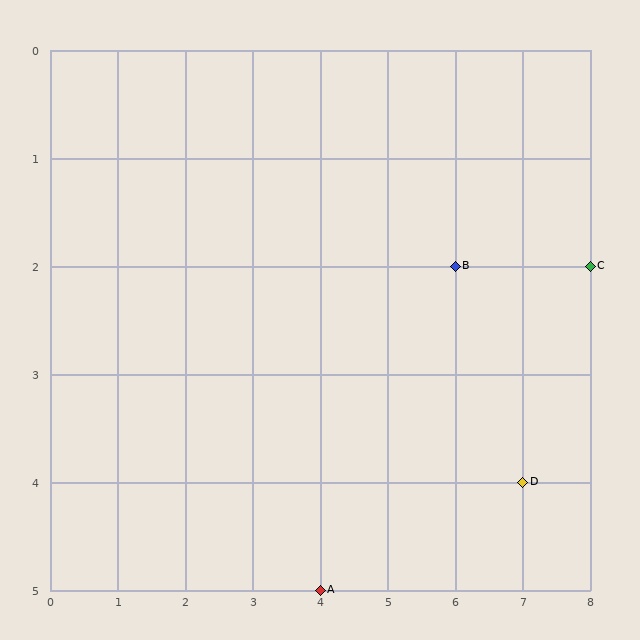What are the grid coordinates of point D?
Point D is at grid coordinates (7, 4).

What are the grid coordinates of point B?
Point B is at grid coordinates (6, 2).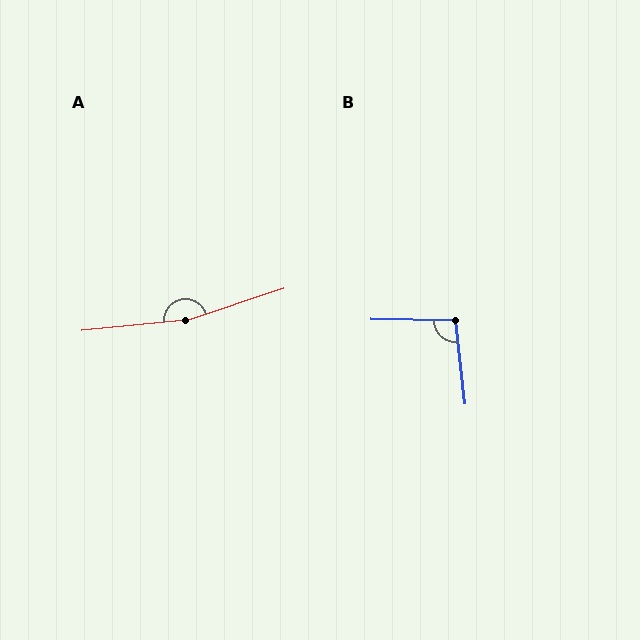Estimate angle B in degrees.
Approximately 97 degrees.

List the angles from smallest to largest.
B (97°), A (168°).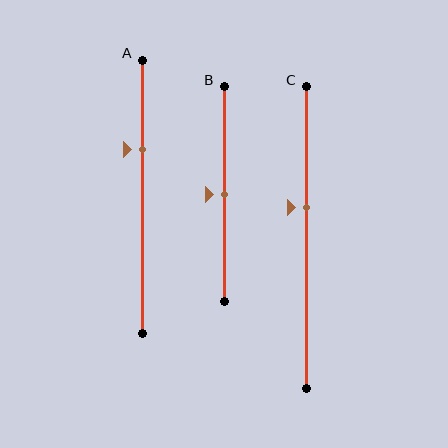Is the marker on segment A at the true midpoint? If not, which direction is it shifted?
No, the marker on segment A is shifted upward by about 17% of the segment length.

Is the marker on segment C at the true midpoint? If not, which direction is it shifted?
No, the marker on segment C is shifted upward by about 10% of the segment length.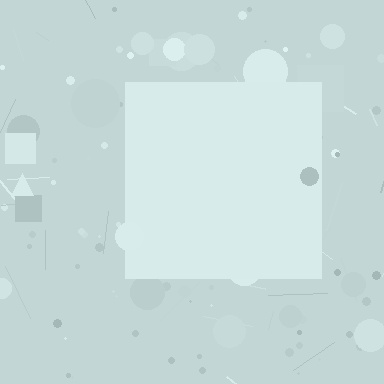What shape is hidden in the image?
A square is hidden in the image.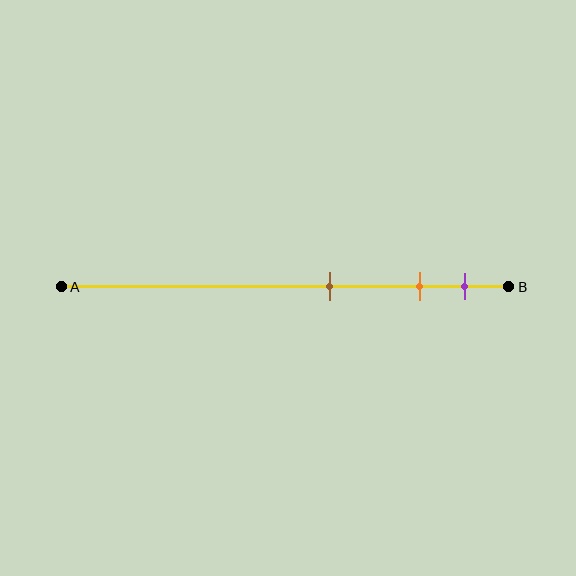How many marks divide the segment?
There are 3 marks dividing the segment.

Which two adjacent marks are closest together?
The orange and purple marks are the closest adjacent pair.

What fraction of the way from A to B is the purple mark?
The purple mark is approximately 90% (0.9) of the way from A to B.